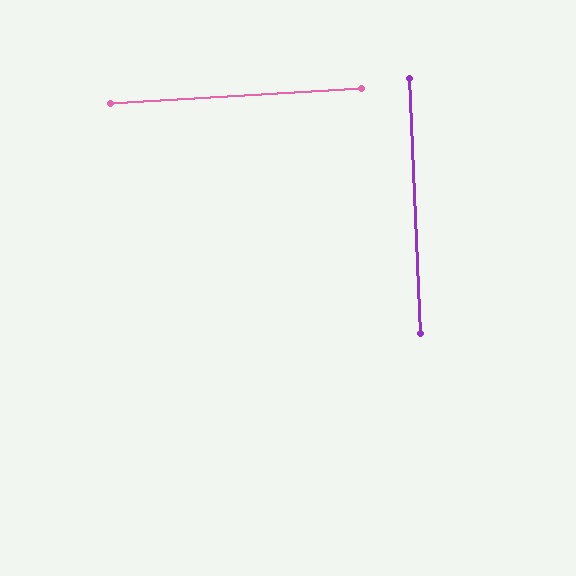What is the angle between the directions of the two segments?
Approximately 89 degrees.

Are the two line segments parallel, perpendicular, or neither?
Perpendicular — they meet at approximately 89°.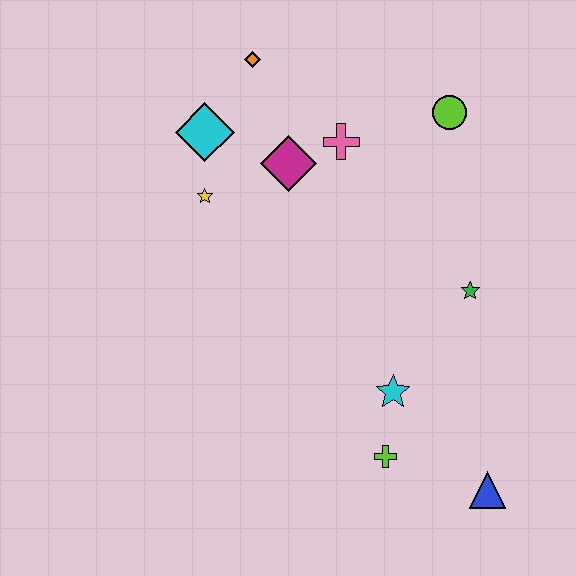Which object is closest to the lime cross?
The cyan star is closest to the lime cross.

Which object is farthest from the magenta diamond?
The blue triangle is farthest from the magenta diamond.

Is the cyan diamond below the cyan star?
No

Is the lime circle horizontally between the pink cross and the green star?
Yes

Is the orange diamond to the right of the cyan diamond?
Yes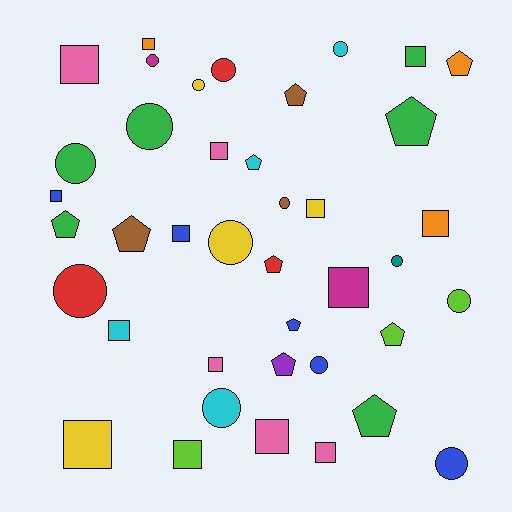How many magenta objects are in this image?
There are 2 magenta objects.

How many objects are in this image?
There are 40 objects.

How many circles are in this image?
There are 14 circles.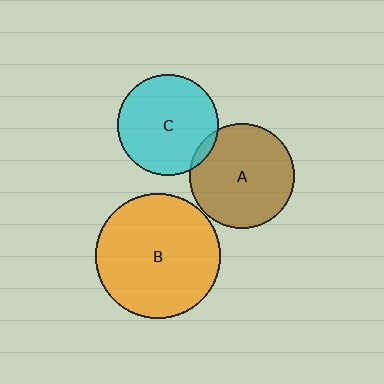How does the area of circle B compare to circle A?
Approximately 1.4 times.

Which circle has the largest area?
Circle B (orange).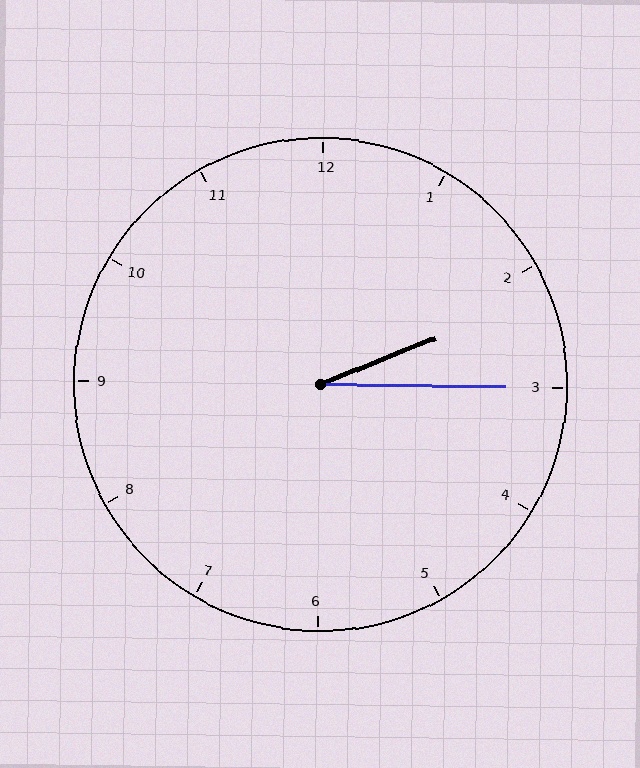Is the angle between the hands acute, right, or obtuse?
It is acute.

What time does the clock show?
2:15.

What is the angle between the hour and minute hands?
Approximately 22 degrees.